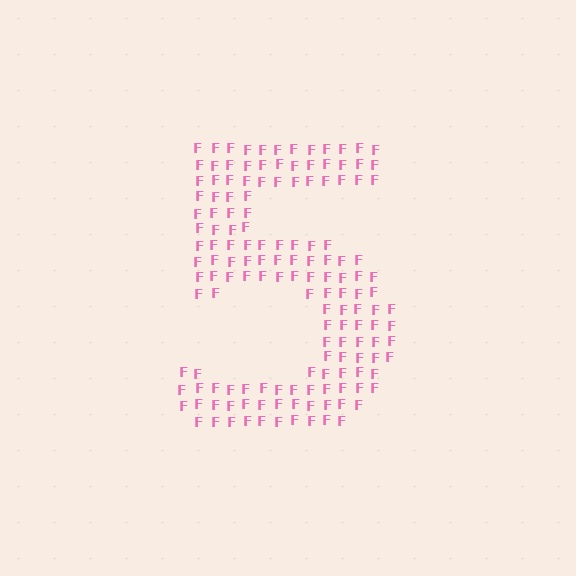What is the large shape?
The large shape is the digit 5.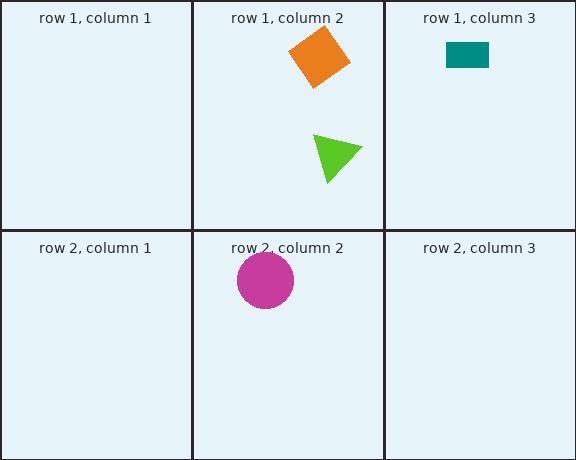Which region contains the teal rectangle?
The row 1, column 3 region.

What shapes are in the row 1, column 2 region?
The orange diamond, the lime triangle.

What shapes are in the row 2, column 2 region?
The magenta circle.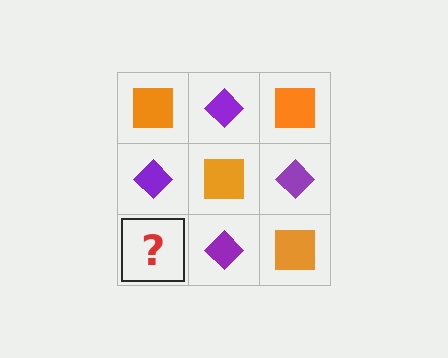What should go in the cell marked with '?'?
The missing cell should contain an orange square.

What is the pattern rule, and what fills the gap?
The rule is that it alternates orange square and purple diamond in a checkerboard pattern. The gap should be filled with an orange square.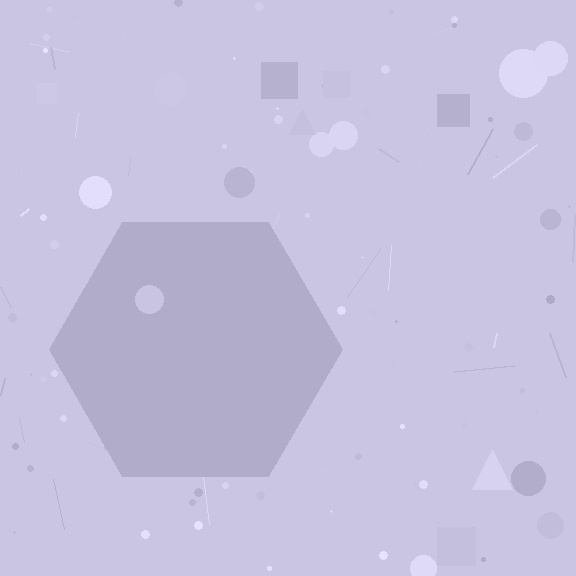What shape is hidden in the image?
A hexagon is hidden in the image.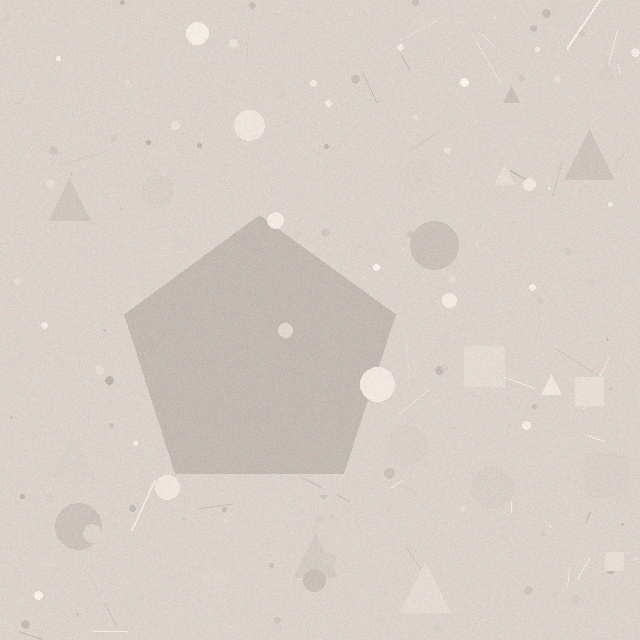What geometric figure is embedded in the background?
A pentagon is embedded in the background.